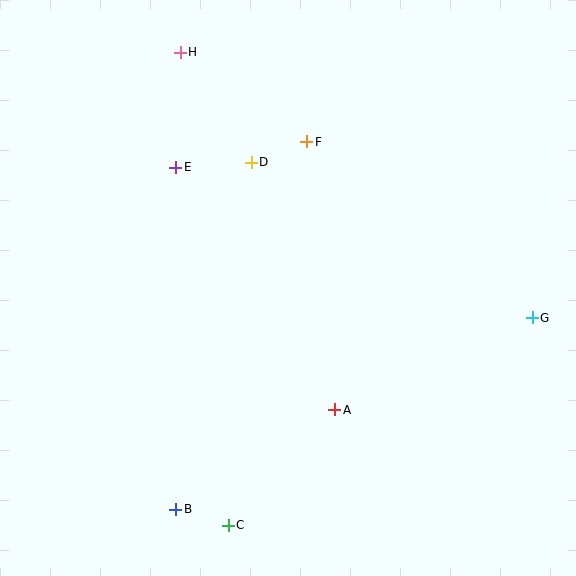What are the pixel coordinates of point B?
Point B is at (176, 509).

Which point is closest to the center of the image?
Point A at (335, 410) is closest to the center.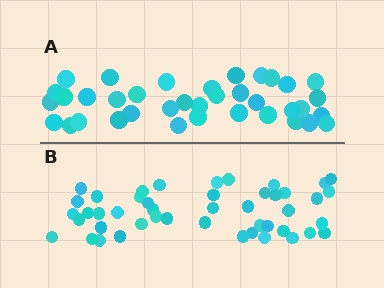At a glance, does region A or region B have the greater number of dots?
Region B (the bottom region) has more dots.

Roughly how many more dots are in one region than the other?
Region B has roughly 8 or so more dots than region A.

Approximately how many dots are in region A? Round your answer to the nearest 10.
About 40 dots. (The exact count is 37, which rounds to 40.)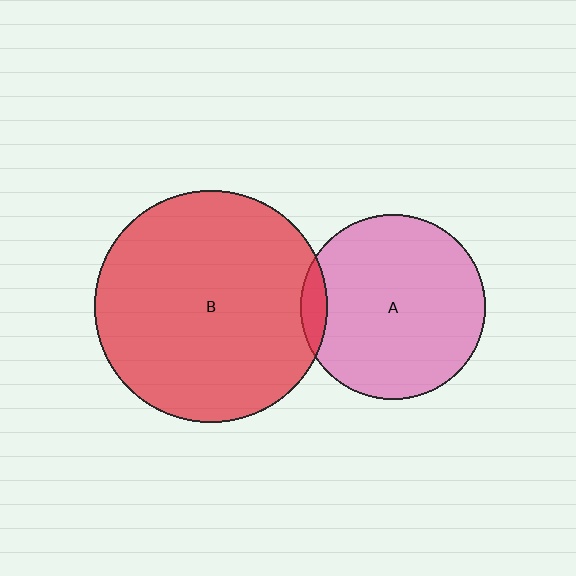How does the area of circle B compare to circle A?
Approximately 1.6 times.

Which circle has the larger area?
Circle B (red).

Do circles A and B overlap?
Yes.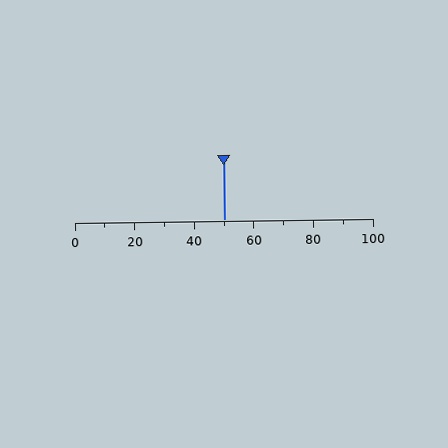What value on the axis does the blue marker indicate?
The marker indicates approximately 50.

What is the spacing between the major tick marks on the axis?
The major ticks are spaced 20 apart.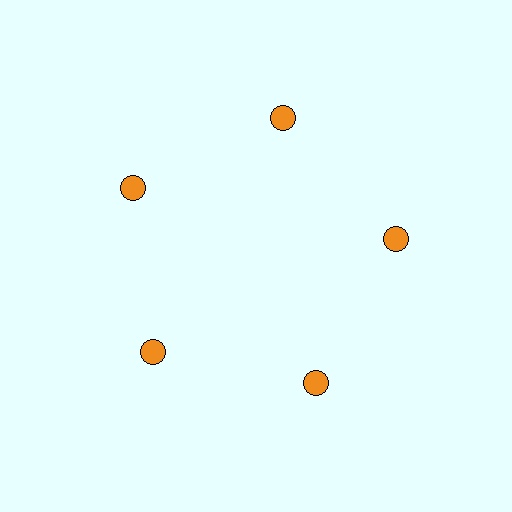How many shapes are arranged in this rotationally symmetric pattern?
There are 5 shapes, arranged in 5 groups of 1.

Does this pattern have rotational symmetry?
Yes, this pattern has 5-fold rotational symmetry. It looks the same after rotating 72 degrees around the center.